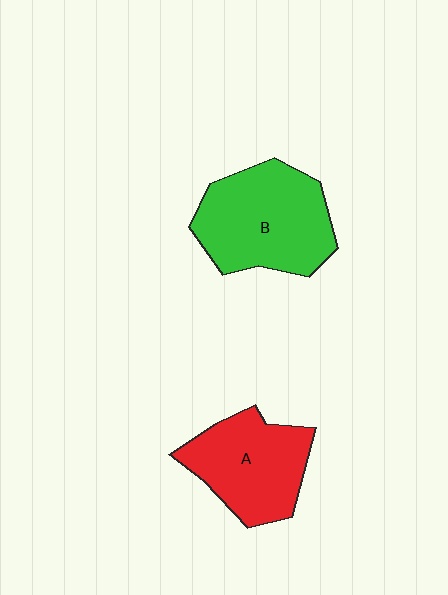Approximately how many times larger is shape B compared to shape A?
Approximately 1.2 times.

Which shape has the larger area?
Shape B (green).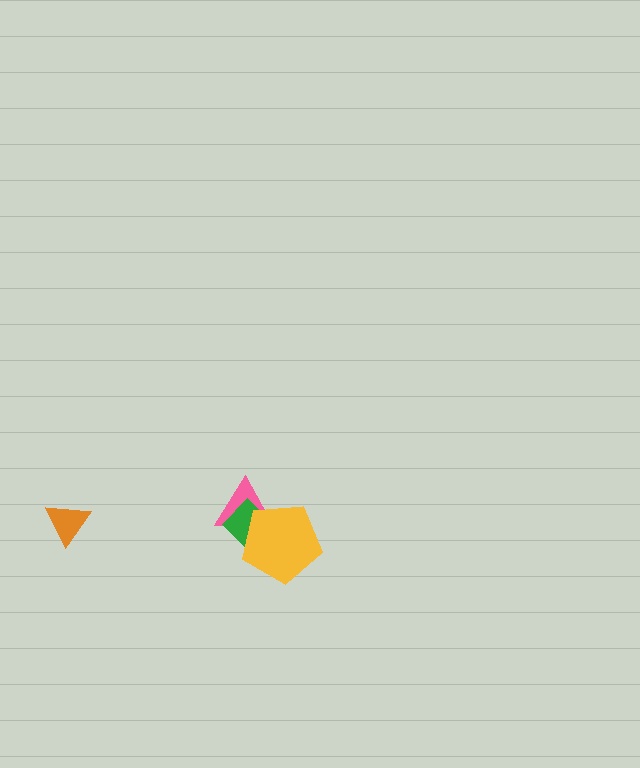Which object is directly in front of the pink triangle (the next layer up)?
The green diamond is directly in front of the pink triangle.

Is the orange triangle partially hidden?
No, no other shape covers it.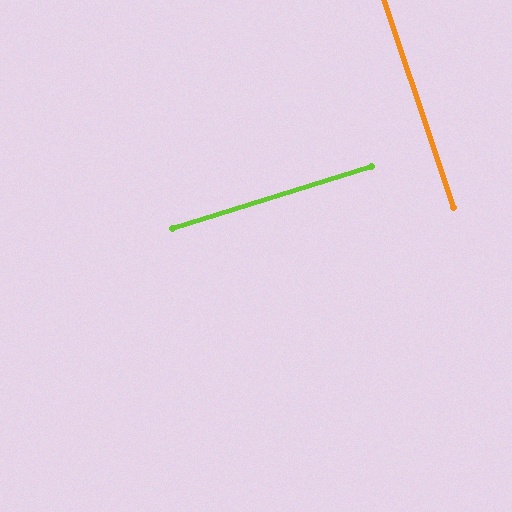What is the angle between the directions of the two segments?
Approximately 89 degrees.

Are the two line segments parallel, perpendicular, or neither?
Perpendicular — they meet at approximately 89°.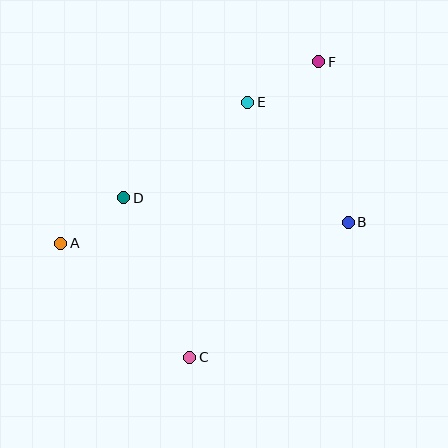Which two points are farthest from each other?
Points C and F are farthest from each other.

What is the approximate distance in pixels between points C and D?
The distance between C and D is approximately 173 pixels.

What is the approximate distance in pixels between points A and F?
The distance between A and F is approximately 316 pixels.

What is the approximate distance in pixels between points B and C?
The distance between B and C is approximately 209 pixels.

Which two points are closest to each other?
Points A and D are closest to each other.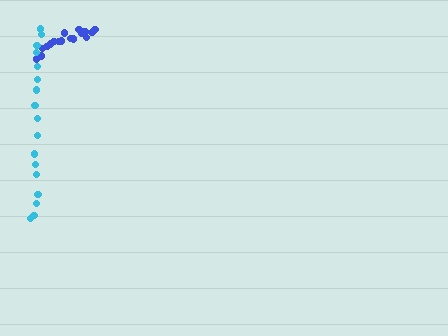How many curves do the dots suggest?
There are 2 distinct paths.